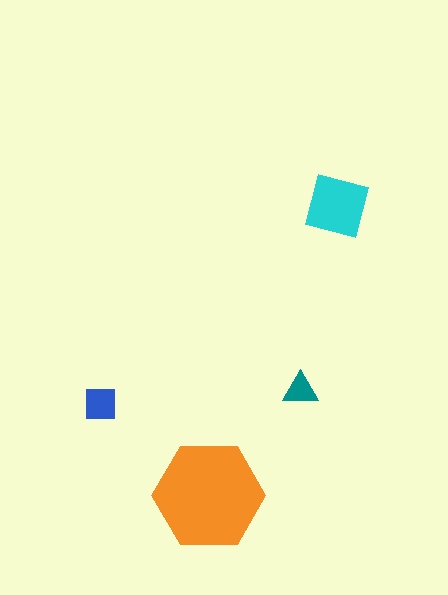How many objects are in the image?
There are 4 objects in the image.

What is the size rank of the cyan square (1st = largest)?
2nd.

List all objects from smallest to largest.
The teal triangle, the blue square, the cyan square, the orange hexagon.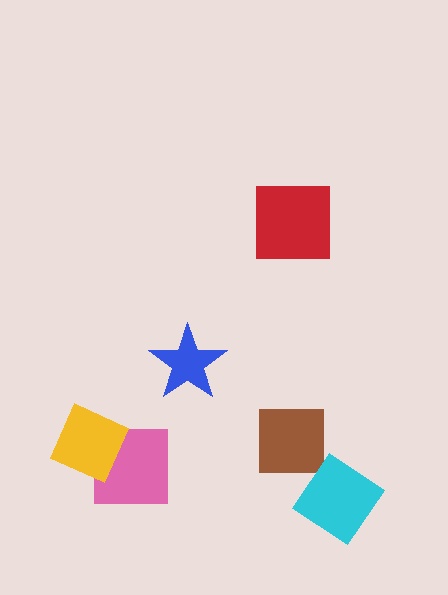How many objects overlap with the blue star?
0 objects overlap with the blue star.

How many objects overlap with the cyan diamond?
0 objects overlap with the cyan diamond.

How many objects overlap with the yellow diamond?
1 object overlaps with the yellow diamond.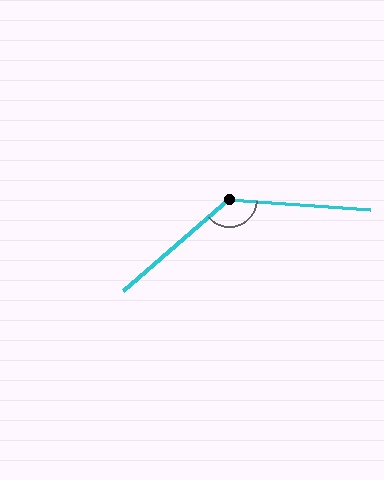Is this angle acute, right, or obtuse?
It is obtuse.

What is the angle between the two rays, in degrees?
Approximately 135 degrees.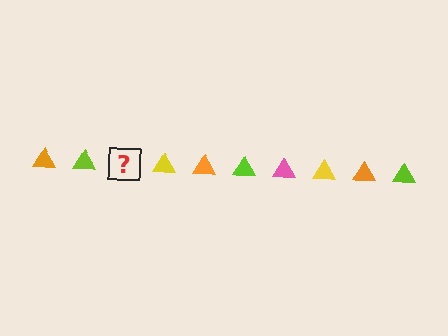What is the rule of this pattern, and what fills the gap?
The rule is that the pattern cycles through orange, lime, pink, yellow triangles. The gap should be filled with a pink triangle.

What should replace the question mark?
The question mark should be replaced with a pink triangle.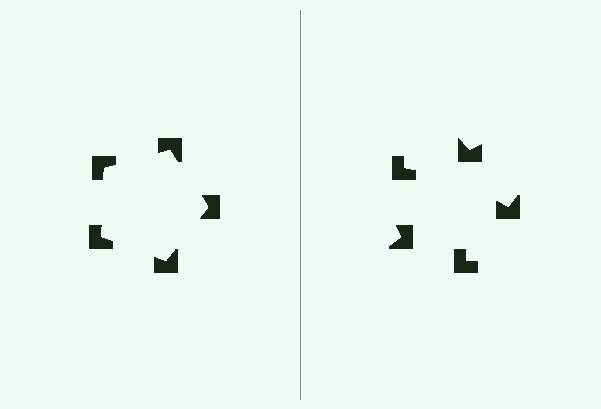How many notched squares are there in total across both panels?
10 — 5 on each side.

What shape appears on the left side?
An illusory pentagon.